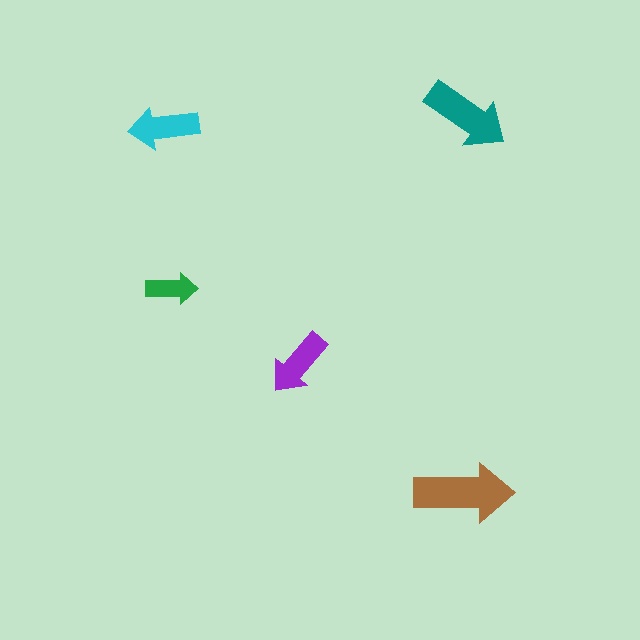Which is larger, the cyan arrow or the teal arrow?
The teal one.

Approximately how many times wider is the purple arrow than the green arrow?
About 1.5 times wider.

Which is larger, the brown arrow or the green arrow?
The brown one.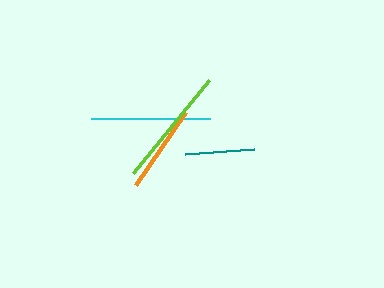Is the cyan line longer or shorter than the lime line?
The lime line is longer than the cyan line.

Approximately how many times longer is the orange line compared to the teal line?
The orange line is approximately 1.3 times the length of the teal line.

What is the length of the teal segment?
The teal segment is approximately 69 pixels long.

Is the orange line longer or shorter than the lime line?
The lime line is longer than the orange line.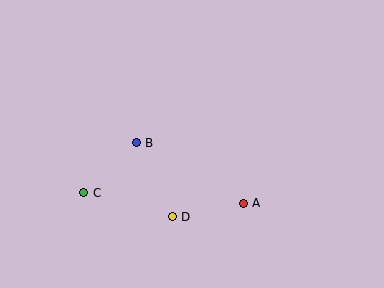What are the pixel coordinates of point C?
Point C is at (84, 193).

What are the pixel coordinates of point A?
Point A is at (243, 203).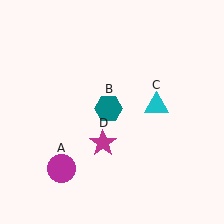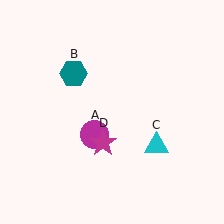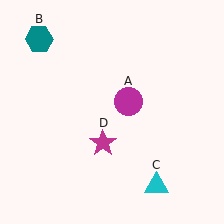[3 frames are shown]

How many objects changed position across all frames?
3 objects changed position: magenta circle (object A), teal hexagon (object B), cyan triangle (object C).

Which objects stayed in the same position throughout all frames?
Magenta star (object D) remained stationary.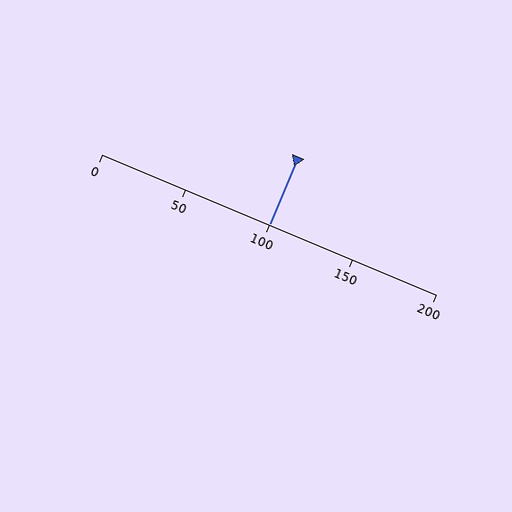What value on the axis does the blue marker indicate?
The marker indicates approximately 100.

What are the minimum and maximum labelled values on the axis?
The axis runs from 0 to 200.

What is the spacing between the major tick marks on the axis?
The major ticks are spaced 50 apart.